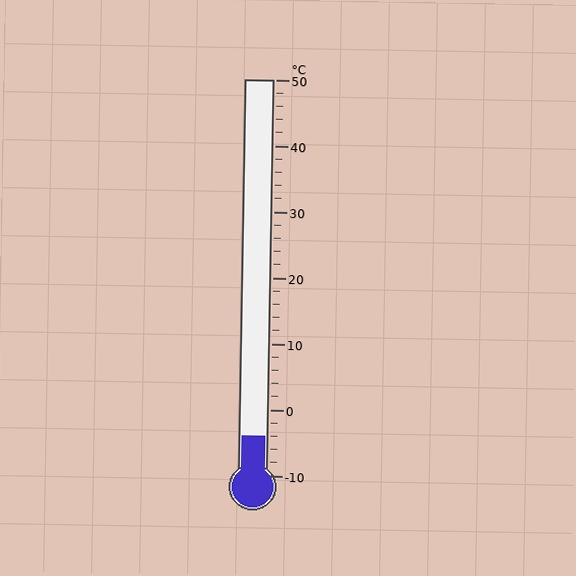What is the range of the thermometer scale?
The thermometer scale ranges from -10°C to 50°C.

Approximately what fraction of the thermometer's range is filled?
The thermometer is filled to approximately 10% of its range.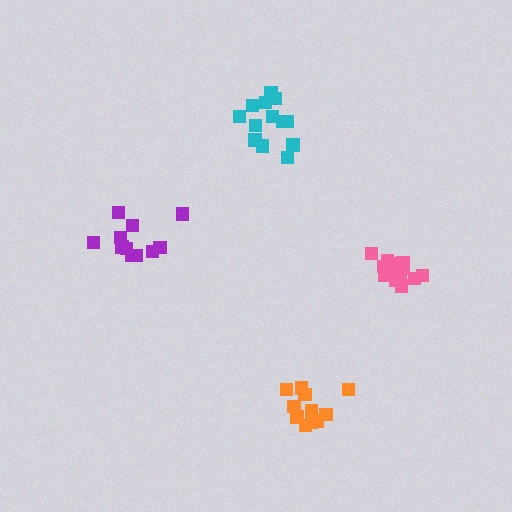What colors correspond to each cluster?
The clusters are colored: pink, orange, cyan, purple.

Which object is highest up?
The cyan cluster is topmost.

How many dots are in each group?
Group 1: 14 dots, Group 2: 11 dots, Group 3: 14 dots, Group 4: 11 dots (50 total).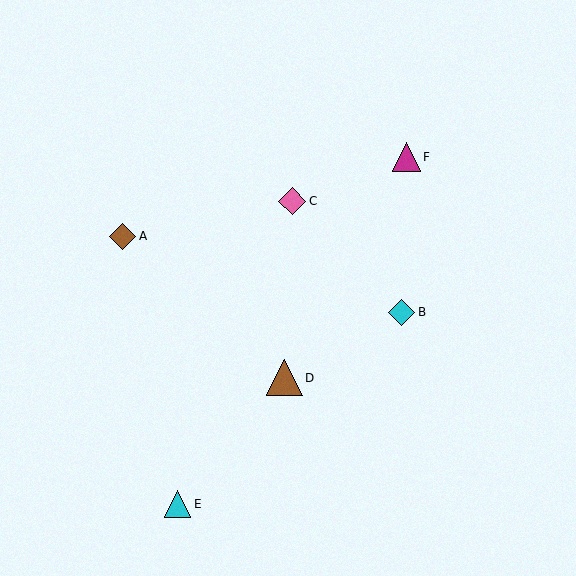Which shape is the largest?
The brown triangle (labeled D) is the largest.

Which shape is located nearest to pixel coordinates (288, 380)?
The brown triangle (labeled D) at (284, 378) is nearest to that location.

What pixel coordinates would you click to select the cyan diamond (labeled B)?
Click at (402, 312) to select the cyan diamond B.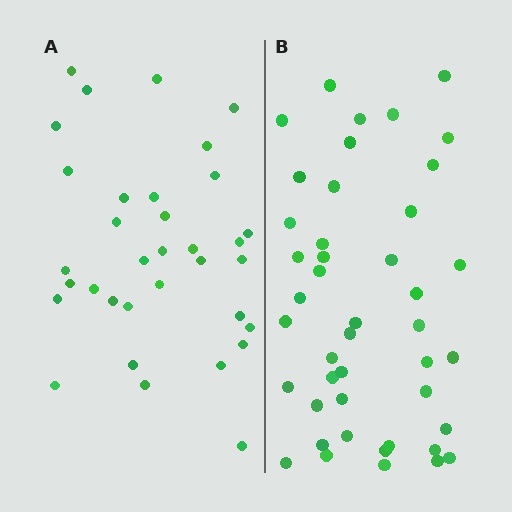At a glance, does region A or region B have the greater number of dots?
Region B (the right region) has more dots.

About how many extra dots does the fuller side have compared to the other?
Region B has roughly 10 or so more dots than region A.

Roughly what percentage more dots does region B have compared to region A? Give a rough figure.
About 30% more.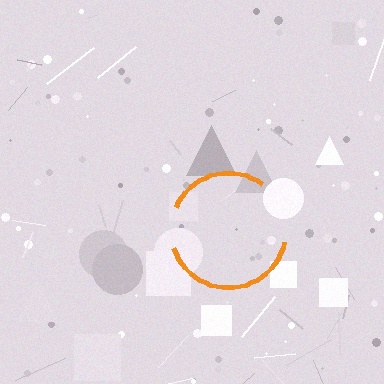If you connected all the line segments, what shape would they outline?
They would outline a circle.